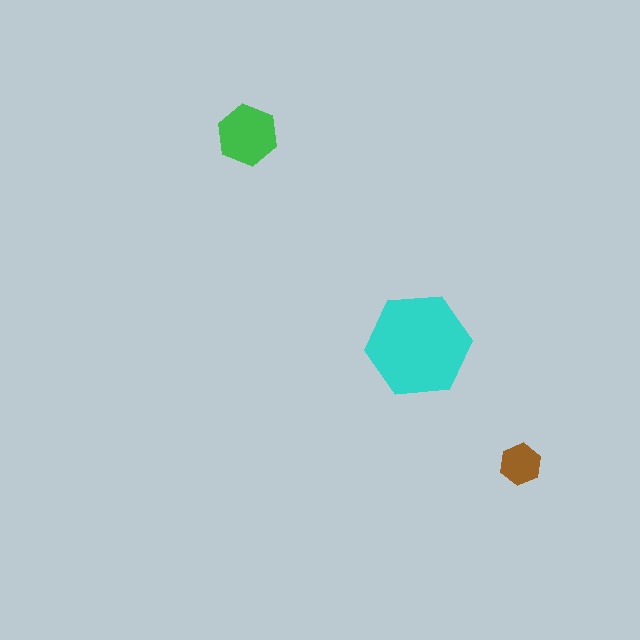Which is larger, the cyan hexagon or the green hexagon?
The cyan one.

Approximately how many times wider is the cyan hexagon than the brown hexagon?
About 2.5 times wider.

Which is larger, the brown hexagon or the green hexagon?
The green one.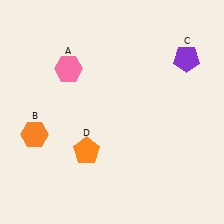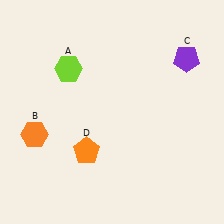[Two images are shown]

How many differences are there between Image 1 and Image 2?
There is 1 difference between the two images.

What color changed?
The hexagon (A) changed from pink in Image 1 to lime in Image 2.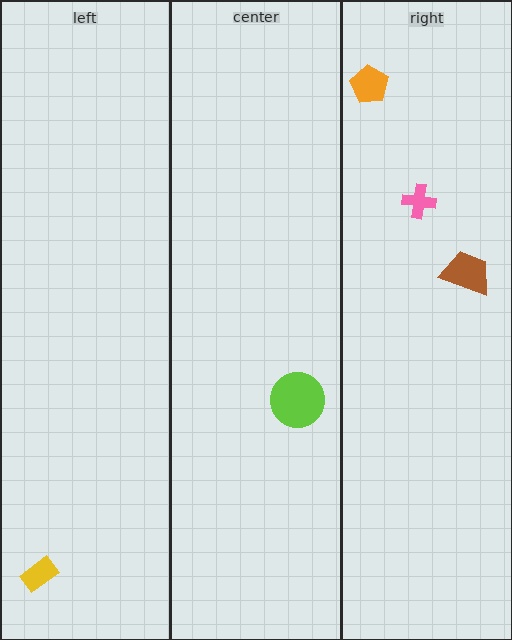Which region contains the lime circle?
The center region.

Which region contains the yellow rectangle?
The left region.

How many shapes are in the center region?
1.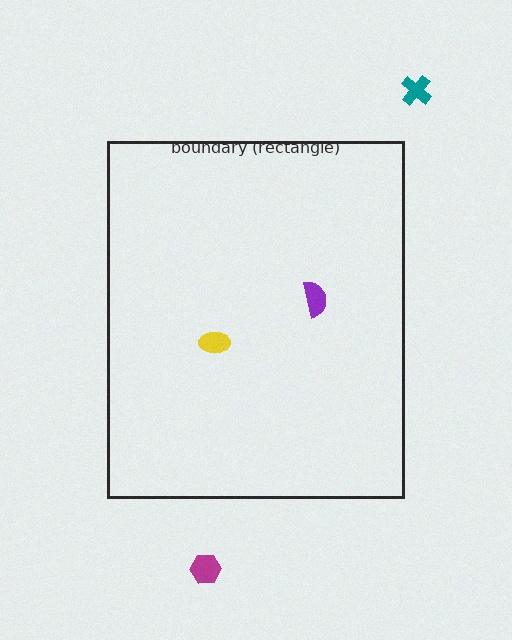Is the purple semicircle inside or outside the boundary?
Inside.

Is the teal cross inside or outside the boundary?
Outside.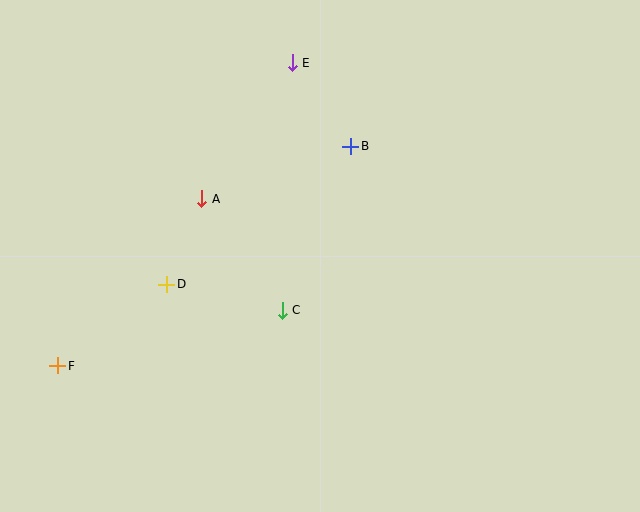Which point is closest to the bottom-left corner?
Point F is closest to the bottom-left corner.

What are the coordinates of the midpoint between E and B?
The midpoint between E and B is at (321, 104).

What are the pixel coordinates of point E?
Point E is at (292, 63).